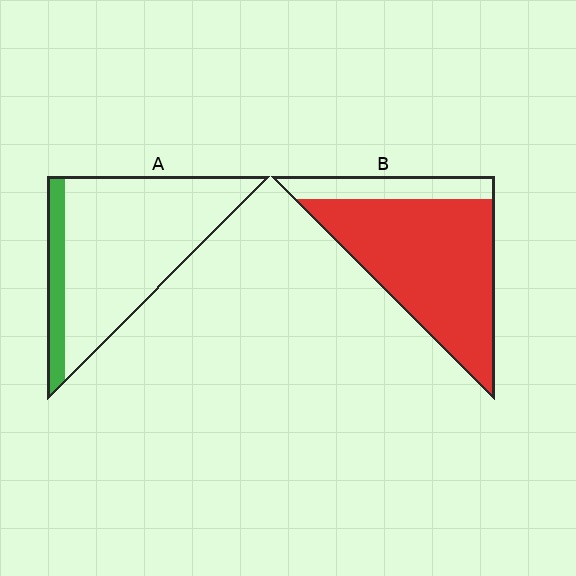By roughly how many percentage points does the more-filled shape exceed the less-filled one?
By roughly 65 percentage points (B over A).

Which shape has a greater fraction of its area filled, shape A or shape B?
Shape B.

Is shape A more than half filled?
No.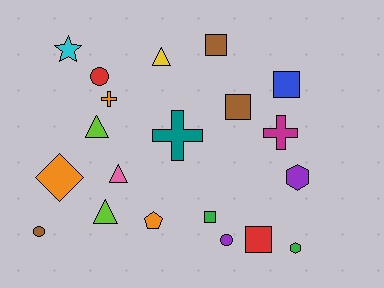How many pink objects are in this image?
There is 1 pink object.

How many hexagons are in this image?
There are 2 hexagons.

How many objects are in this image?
There are 20 objects.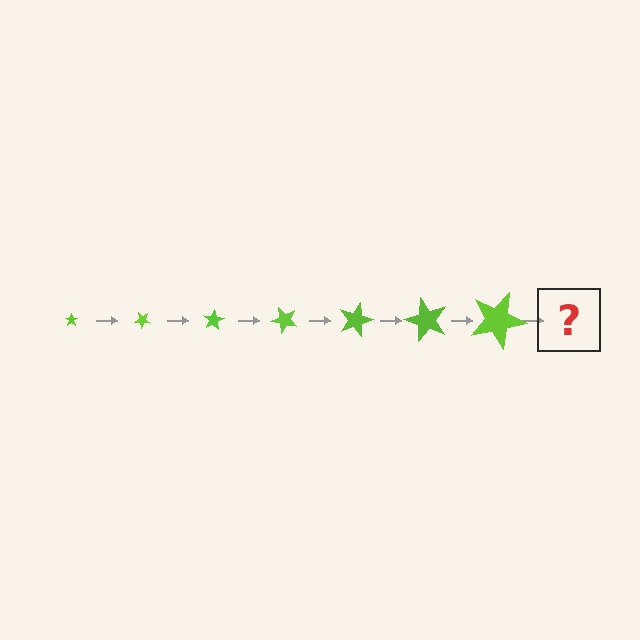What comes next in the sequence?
The next element should be a star, larger than the previous one and rotated 280 degrees from the start.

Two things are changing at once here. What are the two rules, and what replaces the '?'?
The two rules are that the star grows larger each step and it rotates 40 degrees each step. The '?' should be a star, larger than the previous one and rotated 280 degrees from the start.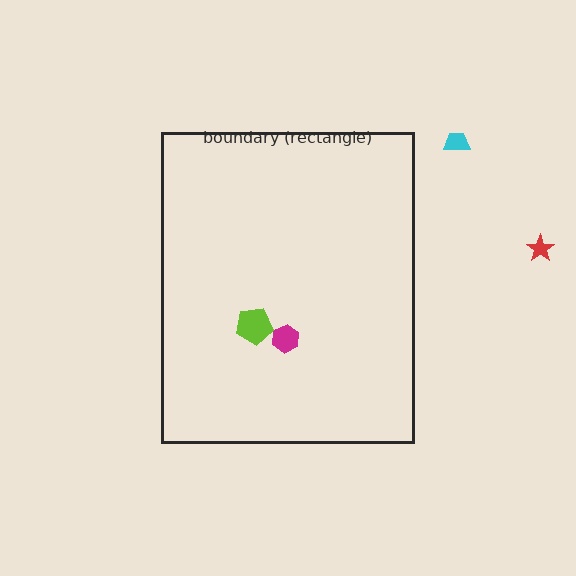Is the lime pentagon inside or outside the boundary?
Inside.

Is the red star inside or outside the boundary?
Outside.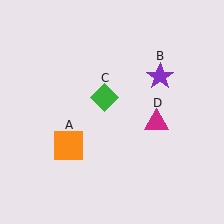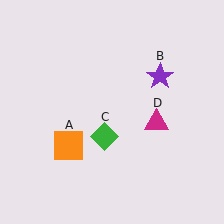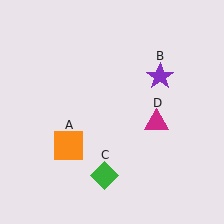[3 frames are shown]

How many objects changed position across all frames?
1 object changed position: green diamond (object C).